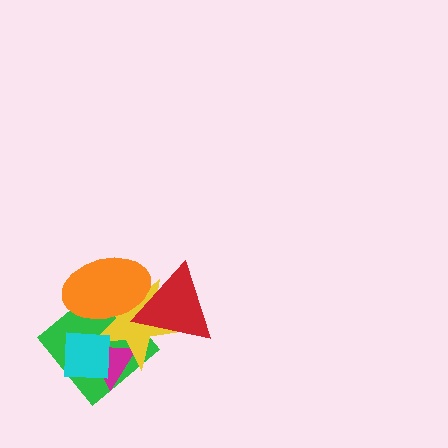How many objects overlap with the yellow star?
5 objects overlap with the yellow star.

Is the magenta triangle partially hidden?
Yes, it is partially covered by another shape.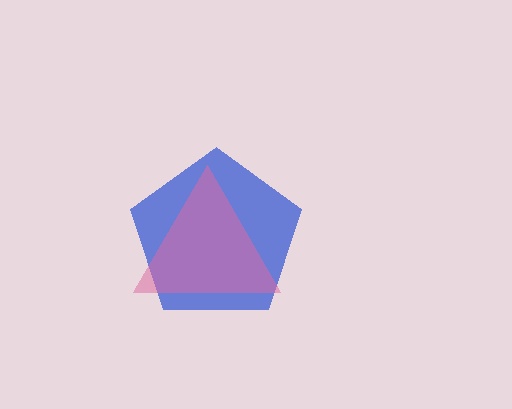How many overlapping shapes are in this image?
There are 2 overlapping shapes in the image.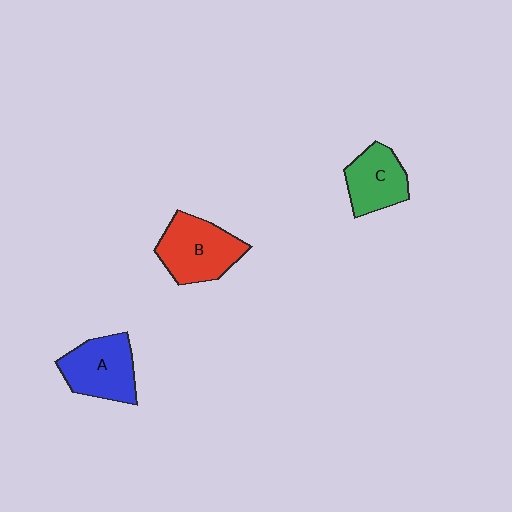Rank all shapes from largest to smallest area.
From largest to smallest: B (red), A (blue), C (green).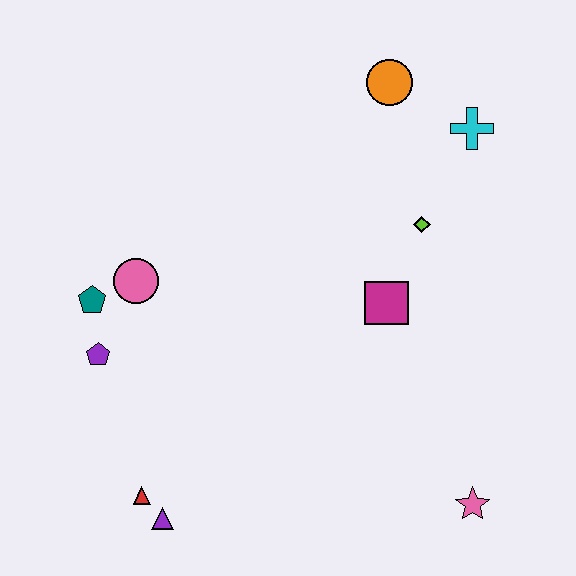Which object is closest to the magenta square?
The lime diamond is closest to the magenta square.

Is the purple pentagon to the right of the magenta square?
No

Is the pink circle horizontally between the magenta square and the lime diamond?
No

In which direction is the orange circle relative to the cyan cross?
The orange circle is to the left of the cyan cross.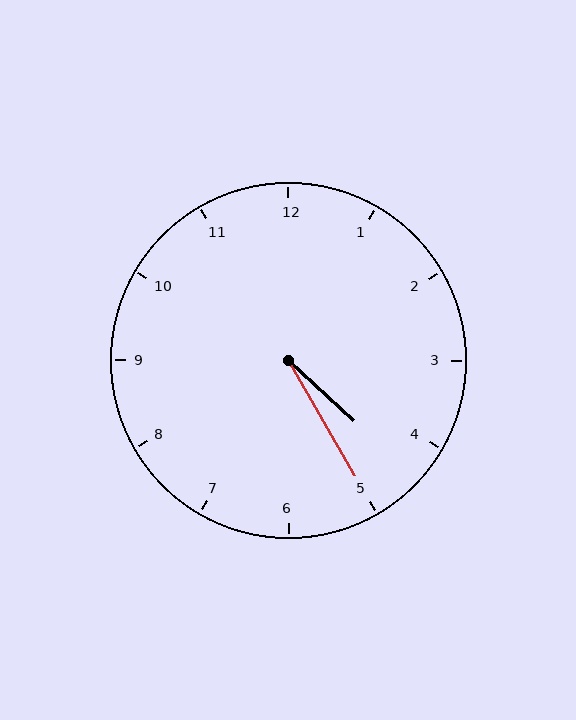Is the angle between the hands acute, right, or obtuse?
It is acute.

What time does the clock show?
4:25.